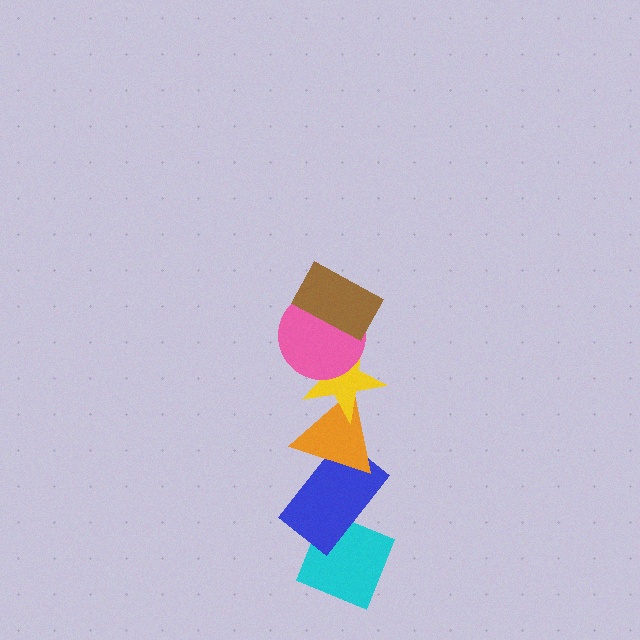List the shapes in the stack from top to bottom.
From top to bottom: the brown rectangle, the pink circle, the yellow star, the orange triangle, the blue rectangle, the cyan diamond.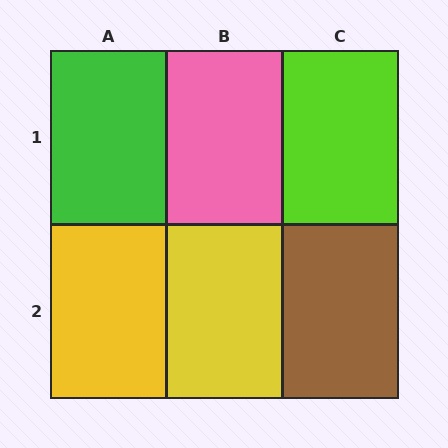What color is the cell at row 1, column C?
Lime.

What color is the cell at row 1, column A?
Green.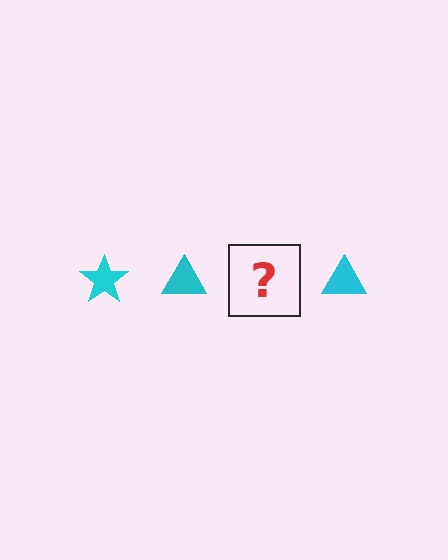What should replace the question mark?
The question mark should be replaced with a cyan star.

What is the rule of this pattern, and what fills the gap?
The rule is that the pattern cycles through star, triangle shapes in cyan. The gap should be filled with a cyan star.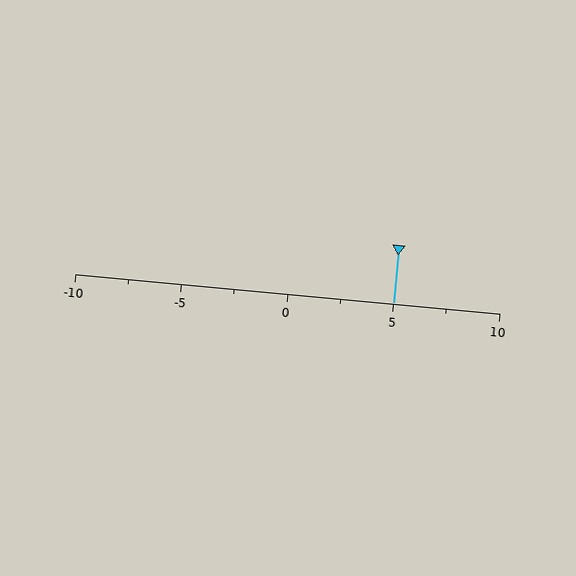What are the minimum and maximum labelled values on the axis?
The axis runs from -10 to 10.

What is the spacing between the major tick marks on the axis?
The major ticks are spaced 5 apart.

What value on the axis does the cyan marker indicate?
The marker indicates approximately 5.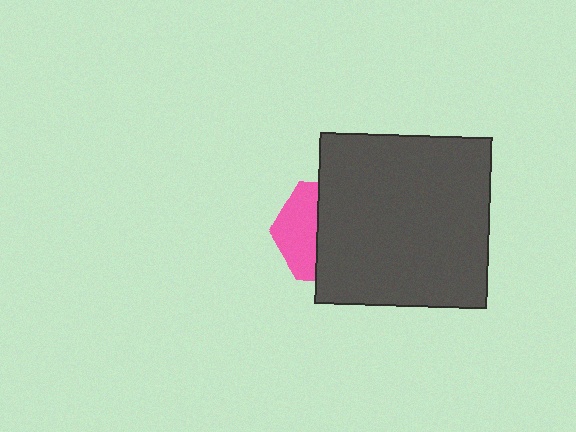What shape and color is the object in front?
The object in front is a dark gray square.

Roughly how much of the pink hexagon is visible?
A small part of it is visible (roughly 40%).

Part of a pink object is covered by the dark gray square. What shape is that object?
It is a hexagon.